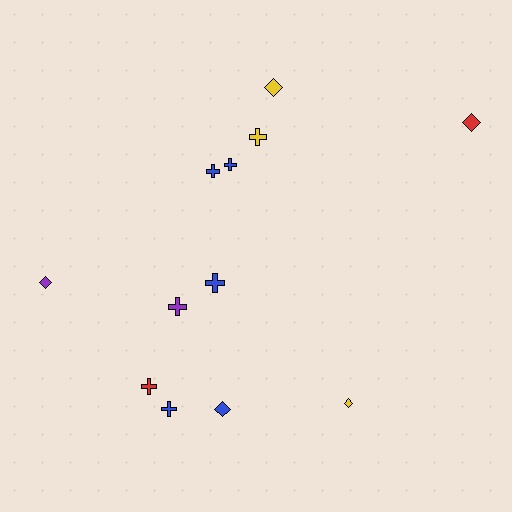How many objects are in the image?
There are 12 objects.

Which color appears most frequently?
Blue, with 5 objects.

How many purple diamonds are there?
There is 1 purple diamond.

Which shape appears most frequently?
Cross, with 7 objects.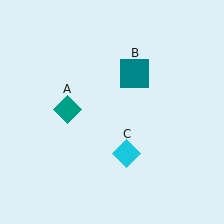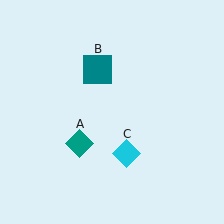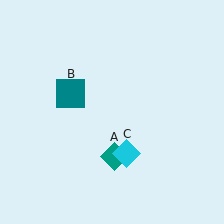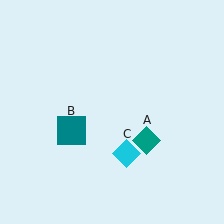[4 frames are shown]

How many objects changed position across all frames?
2 objects changed position: teal diamond (object A), teal square (object B).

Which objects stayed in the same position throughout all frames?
Cyan diamond (object C) remained stationary.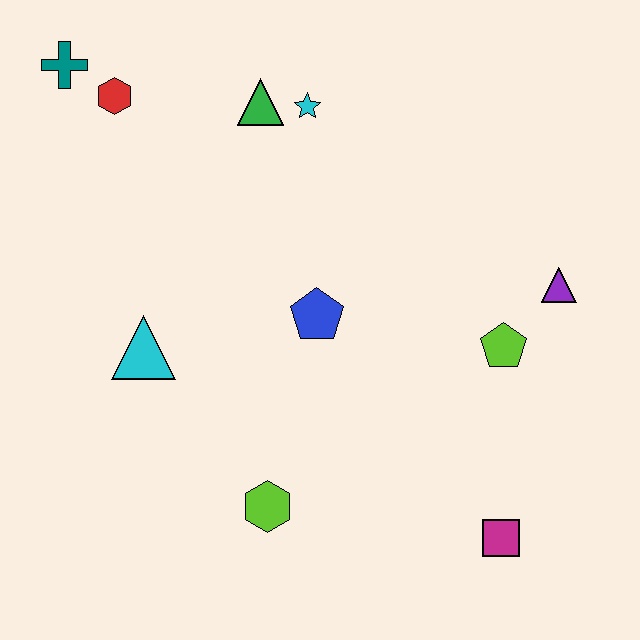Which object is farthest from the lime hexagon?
The teal cross is farthest from the lime hexagon.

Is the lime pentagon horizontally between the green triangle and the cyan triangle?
No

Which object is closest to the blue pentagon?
The cyan triangle is closest to the blue pentagon.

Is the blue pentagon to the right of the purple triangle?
No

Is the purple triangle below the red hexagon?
Yes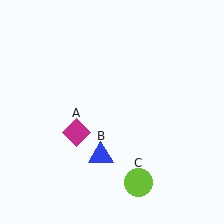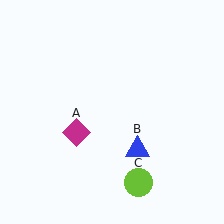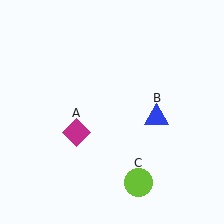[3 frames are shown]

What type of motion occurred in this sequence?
The blue triangle (object B) rotated counterclockwise around the center of the scene.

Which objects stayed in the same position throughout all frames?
Magenta diamond (object A) and lime circle (object C) remained stationary.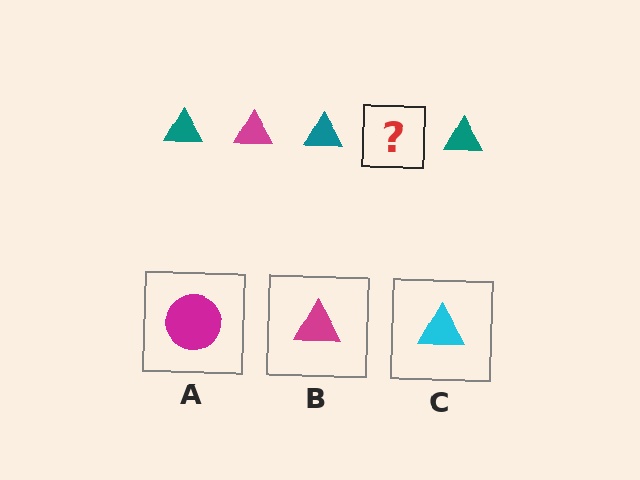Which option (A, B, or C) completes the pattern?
B.